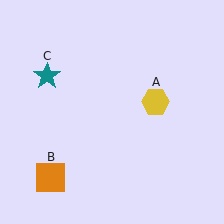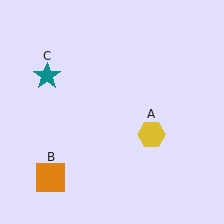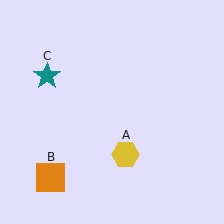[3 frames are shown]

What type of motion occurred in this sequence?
The yellow hexagon (object A) rotated clockwise around the center of the scene.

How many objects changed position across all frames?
1 object changed position: yellow hexagon (object A).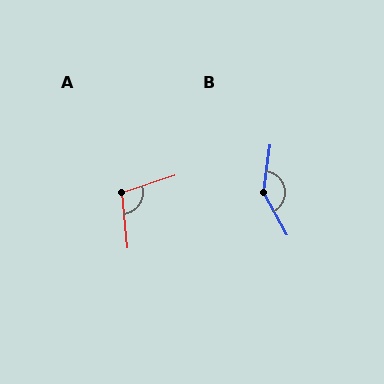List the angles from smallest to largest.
A (102°), B (143°).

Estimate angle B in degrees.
Approximately 143 degrees.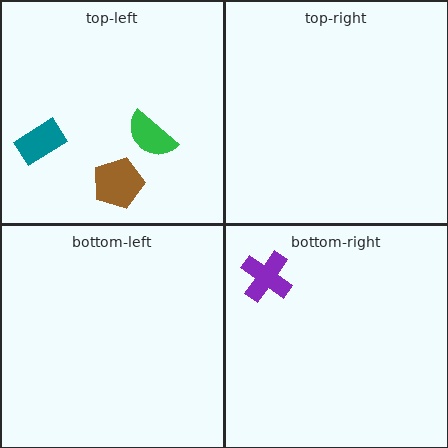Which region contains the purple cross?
The bottom-right region.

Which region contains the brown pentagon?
The top-left region.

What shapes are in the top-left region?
The teal rectangle, the green semicircle, the brown pentagon.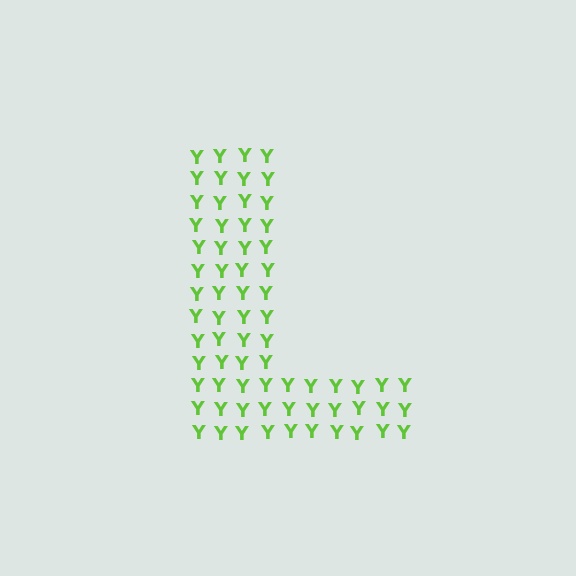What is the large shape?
The large shape is the letter L.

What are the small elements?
The small elements are letter Y's.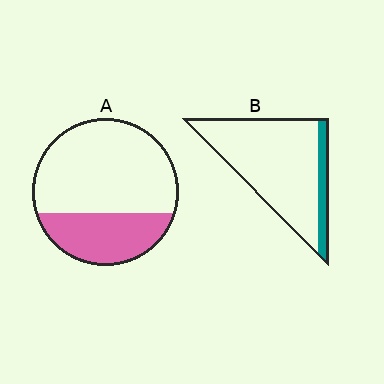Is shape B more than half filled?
No.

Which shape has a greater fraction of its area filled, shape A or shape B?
Shape A.